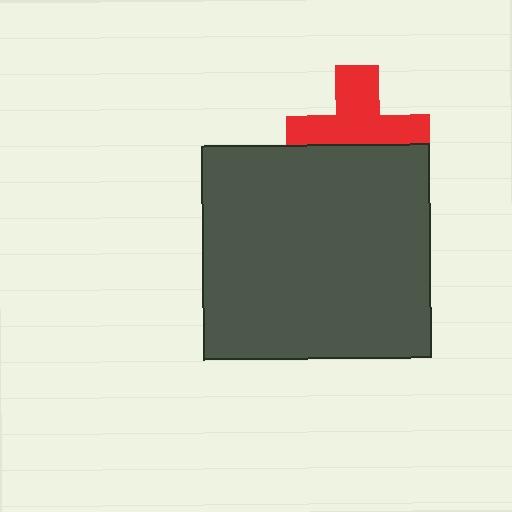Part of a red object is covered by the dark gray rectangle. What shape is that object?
It is a cross.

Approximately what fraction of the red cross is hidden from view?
Roughly 39% of the red cross is hidden behind the dark gray rectangle.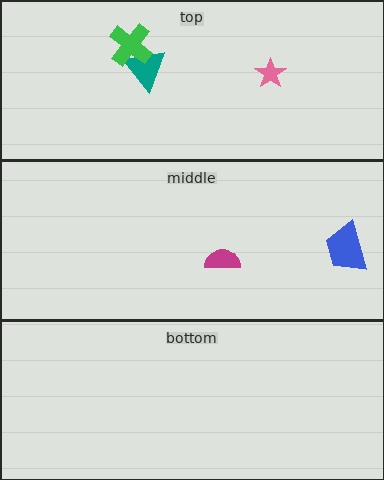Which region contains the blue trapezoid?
The middle region.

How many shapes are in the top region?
3.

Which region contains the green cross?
The top region.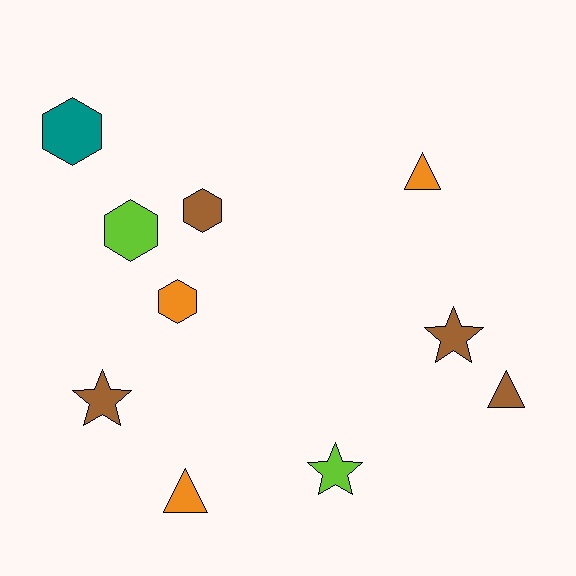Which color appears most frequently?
Brown, with 4 objects.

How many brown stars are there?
There are 2 brown stars.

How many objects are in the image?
There are 10 objects.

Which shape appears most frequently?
Hexagon, with 4 objects.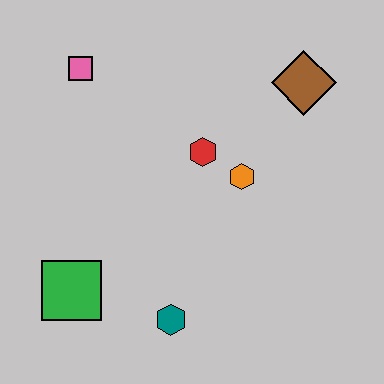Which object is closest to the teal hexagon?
The green square is closest to the teal hexagon.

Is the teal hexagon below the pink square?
Yes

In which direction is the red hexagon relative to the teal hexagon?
The red hexagon is above the teal hexagon.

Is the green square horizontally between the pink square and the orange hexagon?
No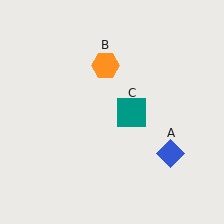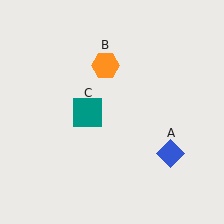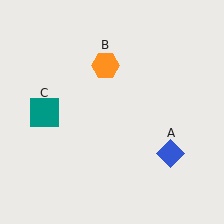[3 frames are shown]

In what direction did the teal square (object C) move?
The teal square (object C) moved left.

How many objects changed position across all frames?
1 object changed position: teal square (object C).